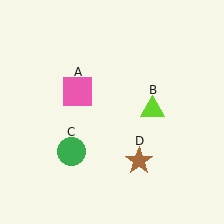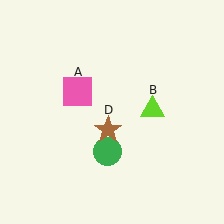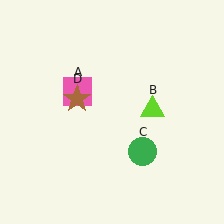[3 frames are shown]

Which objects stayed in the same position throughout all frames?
Pink square (object A) and lime triangle (object B) remained stationary.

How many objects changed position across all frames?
2 objects changed position: green circle (object C), brown star (object D).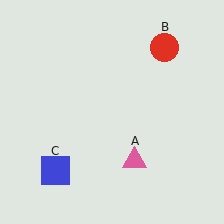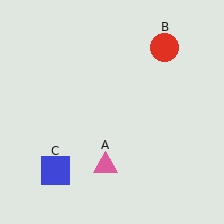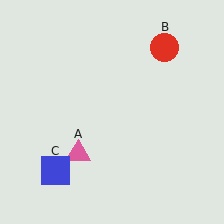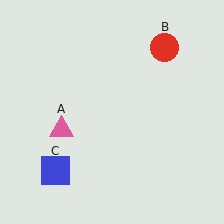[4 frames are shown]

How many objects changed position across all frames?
1 object changed position: pink triangle (object A).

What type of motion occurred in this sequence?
The pink triangle (object A) rotated clockwise around the center of the scene.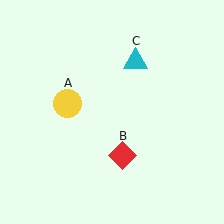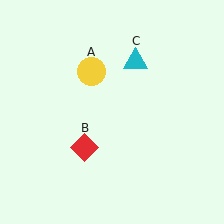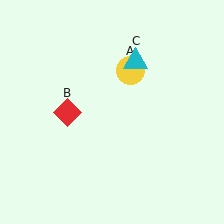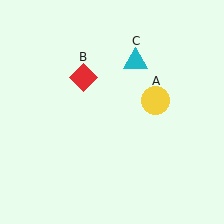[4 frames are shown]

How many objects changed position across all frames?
2 objects changed position: yellow circle (object A), red diamond (object B).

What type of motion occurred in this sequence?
The yellow circle (object A), red diamond (object B) rotated clockwise around the center of the scene.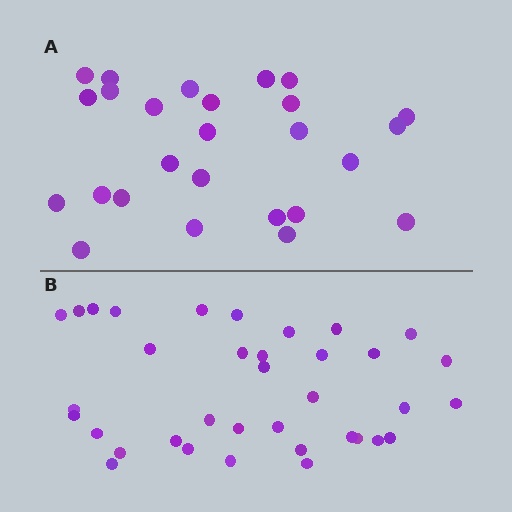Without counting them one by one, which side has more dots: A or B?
Region B (the bottom region) has more dots.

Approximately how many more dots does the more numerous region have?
Region B has roughly 10 or so more dots than region A.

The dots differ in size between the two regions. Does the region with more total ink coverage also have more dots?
No. Region A has more total ink coverage because its dots are larger, but region B actually contains more individual dots. Total area can be misleading — the number of items is what matters here.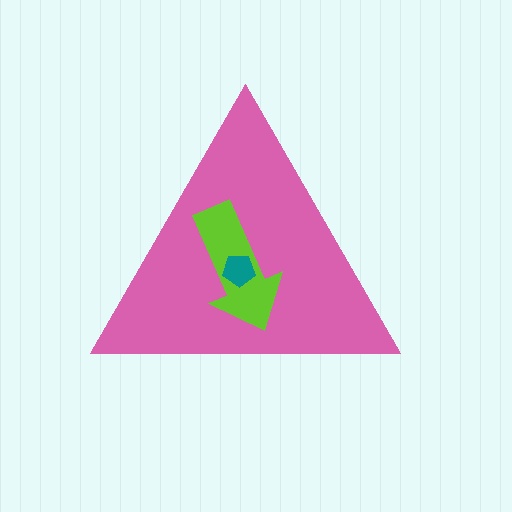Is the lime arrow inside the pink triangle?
Yes.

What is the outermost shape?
The pink triangle.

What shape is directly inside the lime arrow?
The teal pentagon.